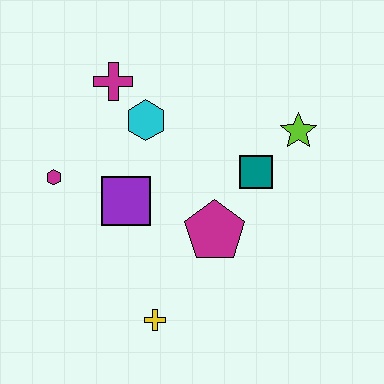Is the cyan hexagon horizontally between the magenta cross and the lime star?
Yes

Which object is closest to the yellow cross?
The magenta pentagon is closest to the yellow cross.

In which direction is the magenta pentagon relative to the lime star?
The magenta pentagon is below the lime star.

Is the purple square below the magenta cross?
Yes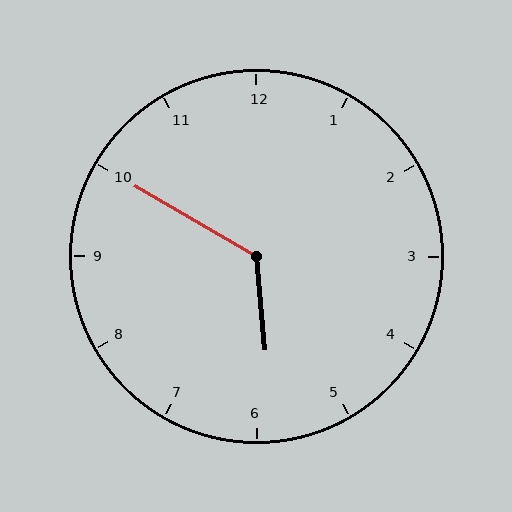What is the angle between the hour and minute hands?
Approximately 125 degrees.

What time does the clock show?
5:50.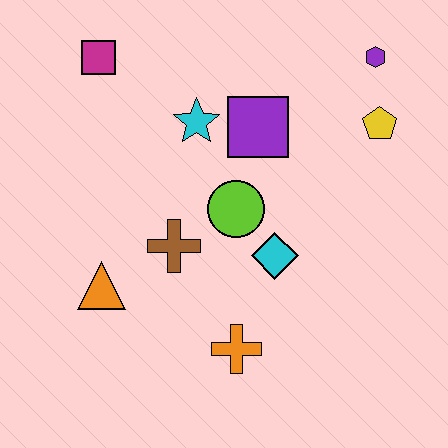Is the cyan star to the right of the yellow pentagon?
No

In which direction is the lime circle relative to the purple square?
The lime circle is below the purple square.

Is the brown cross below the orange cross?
No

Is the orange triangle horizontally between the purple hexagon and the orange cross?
No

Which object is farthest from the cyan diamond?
The magenta square is farthest from the cyan diamond.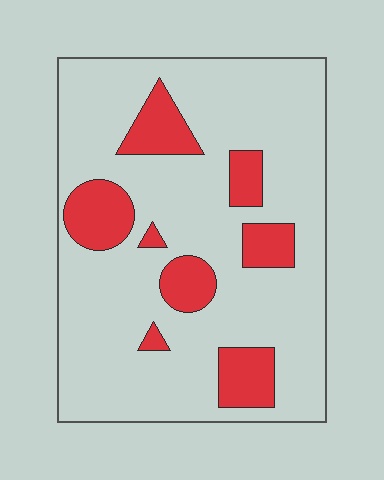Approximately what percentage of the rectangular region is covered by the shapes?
Approximately 20%.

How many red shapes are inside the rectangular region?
8.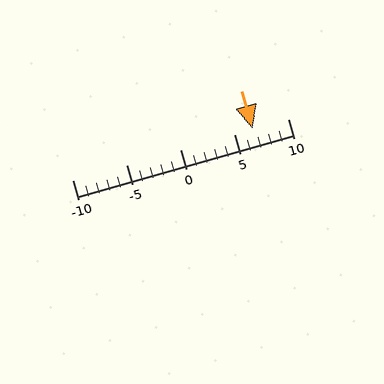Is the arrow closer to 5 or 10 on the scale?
The arrow is closer to 5.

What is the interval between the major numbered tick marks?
The major tick marks are spaced 5 units apart.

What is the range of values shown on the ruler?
The ruler shows values from -10 to 10.